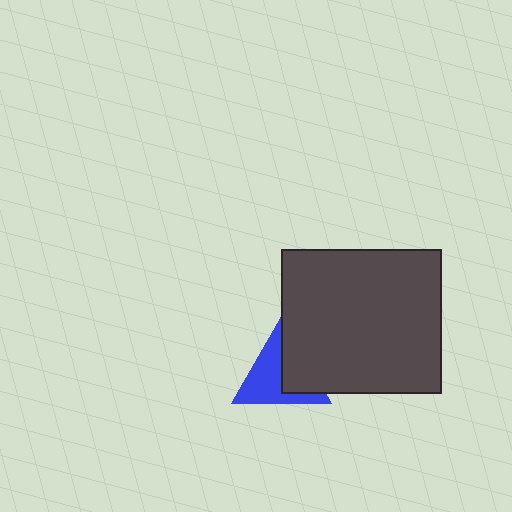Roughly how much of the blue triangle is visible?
About half of it is visible (roughly 61%).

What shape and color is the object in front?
The object in front is a dark gray rectangle.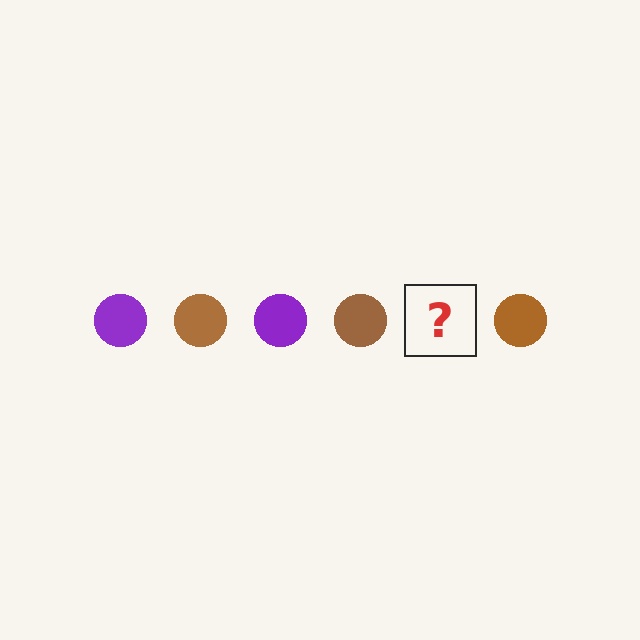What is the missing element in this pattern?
The missing element is a purple circle.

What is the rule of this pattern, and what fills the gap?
The rule is that the pattern cycles through purple, brown circles. The gap should be filled with a purple circle.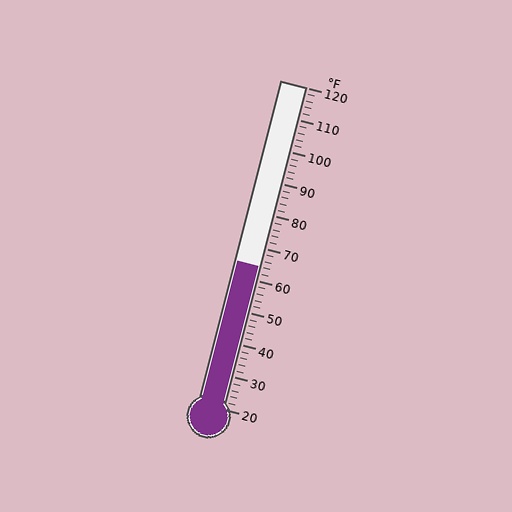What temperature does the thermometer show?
The thermometer shows approximately 64°F.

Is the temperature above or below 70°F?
The temperature is below 70°F.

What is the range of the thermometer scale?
The thermometer scale ranges from 20°F to 120°F.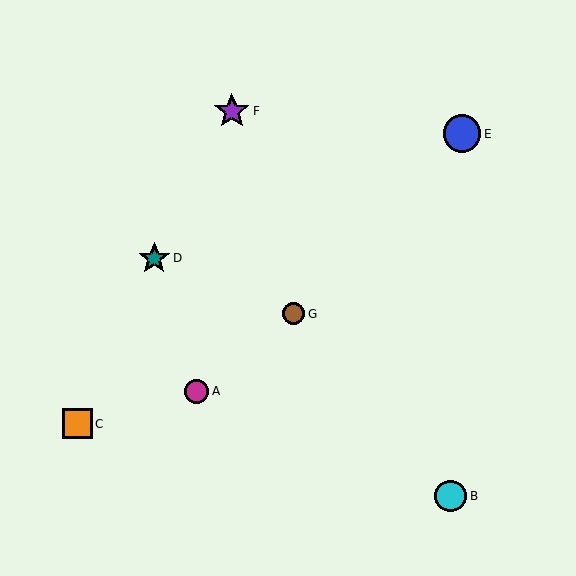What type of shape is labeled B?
Shape B is a cyan circle.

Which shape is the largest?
The blue circle (labeled E) is the largest.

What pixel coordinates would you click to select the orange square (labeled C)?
Click at (77, 424) to select the orange square C.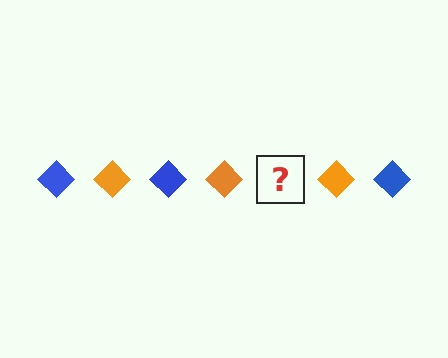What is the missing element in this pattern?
The missing element is a blue diamond.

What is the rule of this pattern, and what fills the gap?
The rule is that the pattern cycles through blue, orange diamonds. The gap should be filled with a blue diamond.